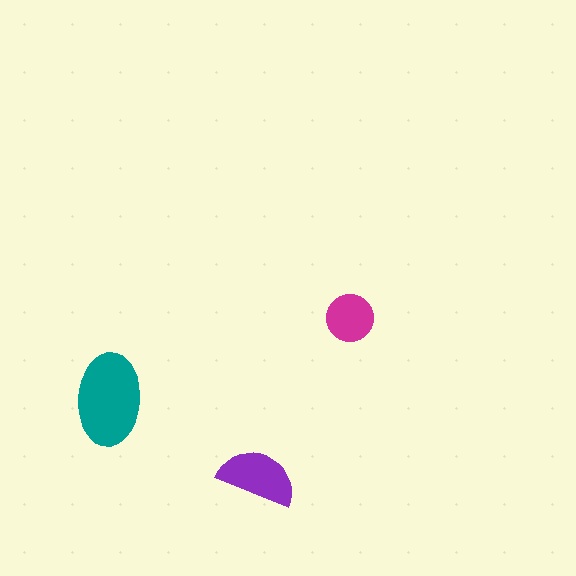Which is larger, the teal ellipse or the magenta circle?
The teal ellipse.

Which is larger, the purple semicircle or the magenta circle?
The purple semicircle.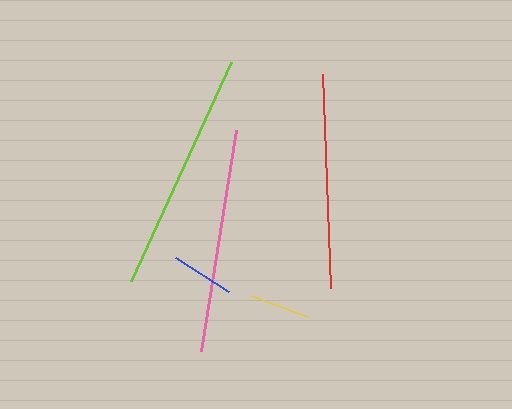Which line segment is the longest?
The lime line is the longest at approximately 241 pixels.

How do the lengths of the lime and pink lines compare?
The lime and pink lines are approximately the same length.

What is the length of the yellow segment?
The yellow segment is approximately 60 pixels long.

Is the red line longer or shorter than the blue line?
The red line is longer than the blue line.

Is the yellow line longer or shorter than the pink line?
The pink line is longer than the yellow line.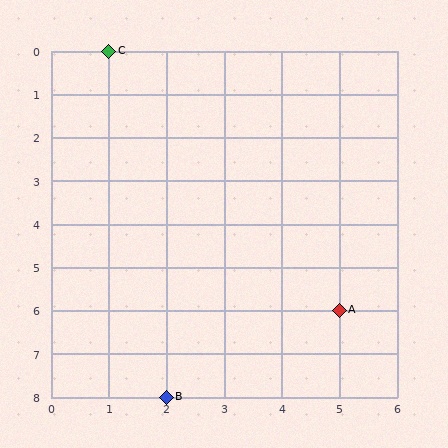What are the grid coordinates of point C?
Point C is at grid coordinates (1, 0).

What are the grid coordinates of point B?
Point B is at grid coordinates (2, 8).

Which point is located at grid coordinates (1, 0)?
Point C is at (1, 0).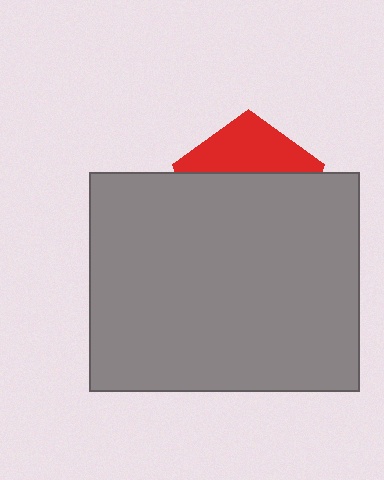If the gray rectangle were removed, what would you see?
You would see the complete red pentagon.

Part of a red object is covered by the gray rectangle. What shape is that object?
It is a pentagon.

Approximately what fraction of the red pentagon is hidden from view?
Roughly 66% of the red pentagon is hidden behind the gray rectangle.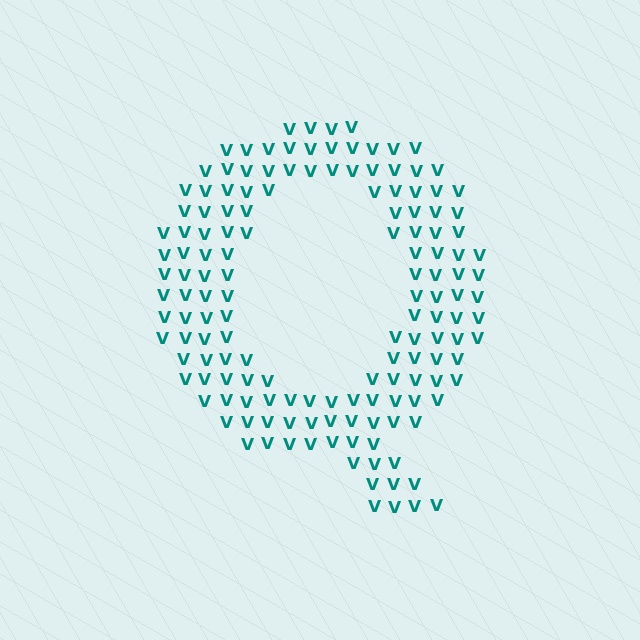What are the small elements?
The small elements are letter V's.